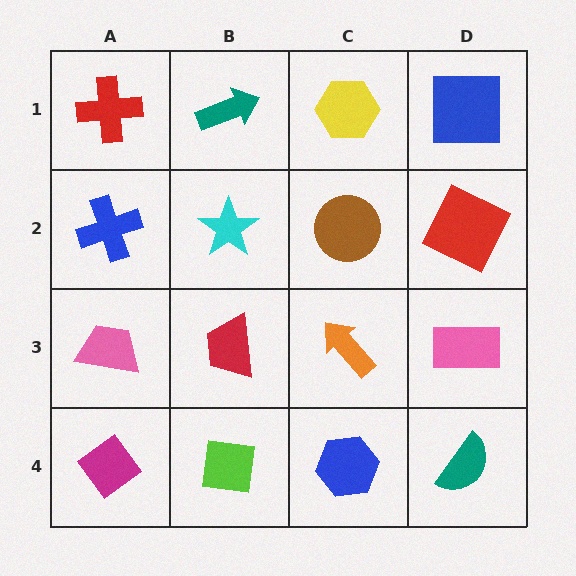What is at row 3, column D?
A pink rectangle.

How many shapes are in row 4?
4 shapes.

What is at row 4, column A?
A magenta diamond.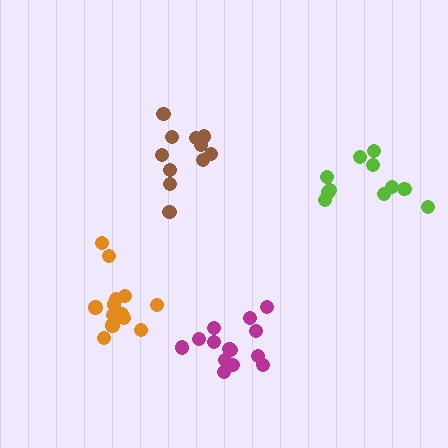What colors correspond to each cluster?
The clusters are colored: lime, orange, brown, magenta.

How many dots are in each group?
Group 1: 11 dots, Group 2: 13 dots, Group 3: 11 dots, Group 4: 14 dots (49 total).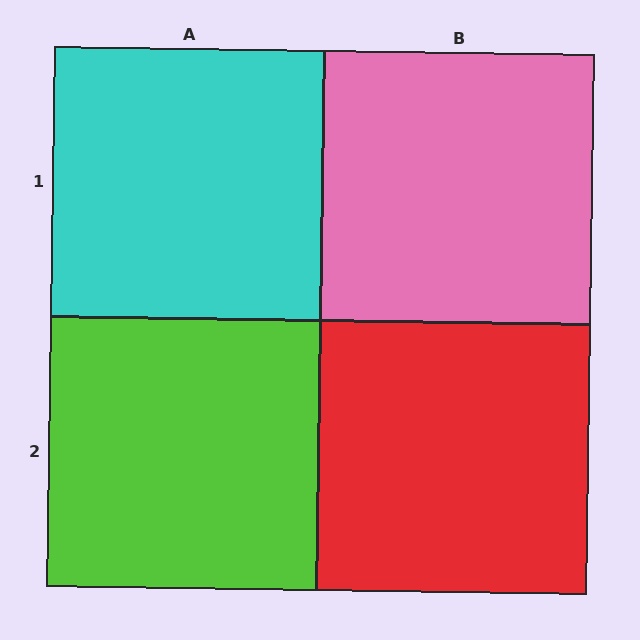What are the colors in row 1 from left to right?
Cyan, pink.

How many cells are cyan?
1 cell is cyan.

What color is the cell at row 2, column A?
Lime.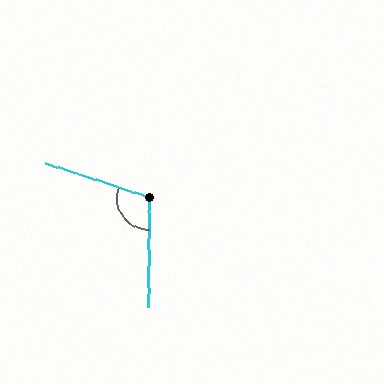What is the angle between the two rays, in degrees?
Approximately 108 degrees.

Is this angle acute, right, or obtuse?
It is obtuse.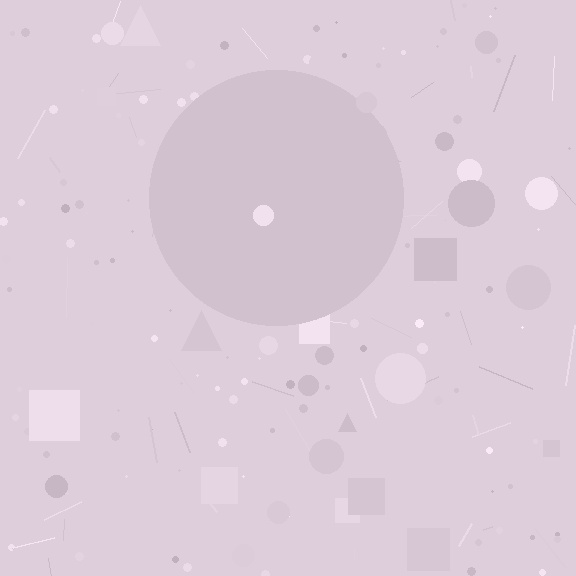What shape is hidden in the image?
A circle is hidden in the image.